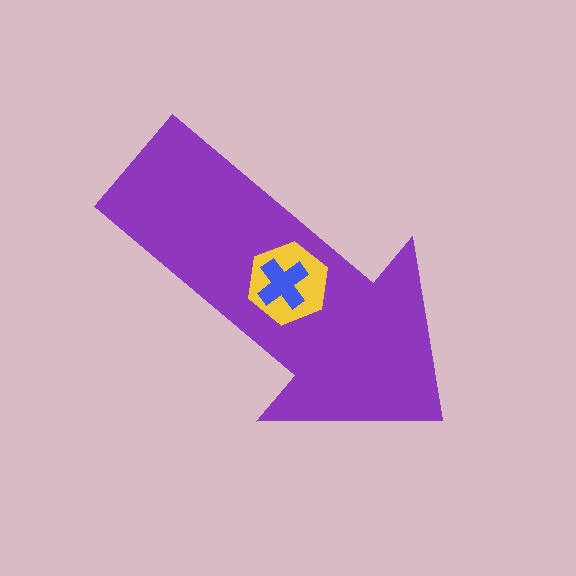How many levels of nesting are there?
3.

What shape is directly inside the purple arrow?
The yellow hexagon.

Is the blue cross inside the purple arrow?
Yes.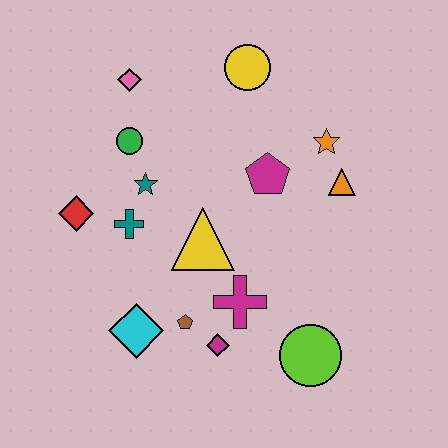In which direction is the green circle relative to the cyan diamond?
The green circle is above the cyan diamond.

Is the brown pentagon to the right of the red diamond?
Yes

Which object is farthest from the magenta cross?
The pink diamond is farthest from the magenta cross.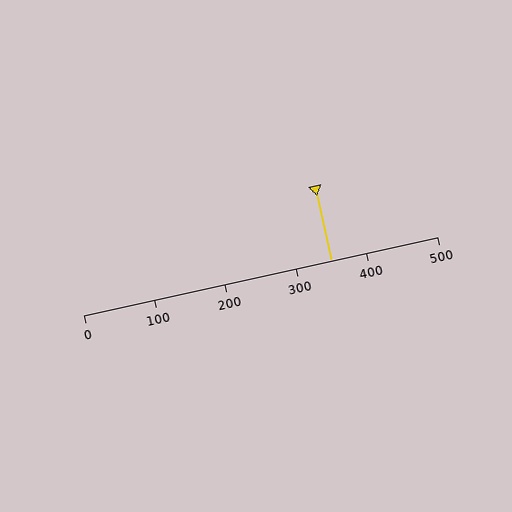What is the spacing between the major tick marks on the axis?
The major ticks are spaced 100 apart.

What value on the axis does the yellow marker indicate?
The marker indicates approximately 350.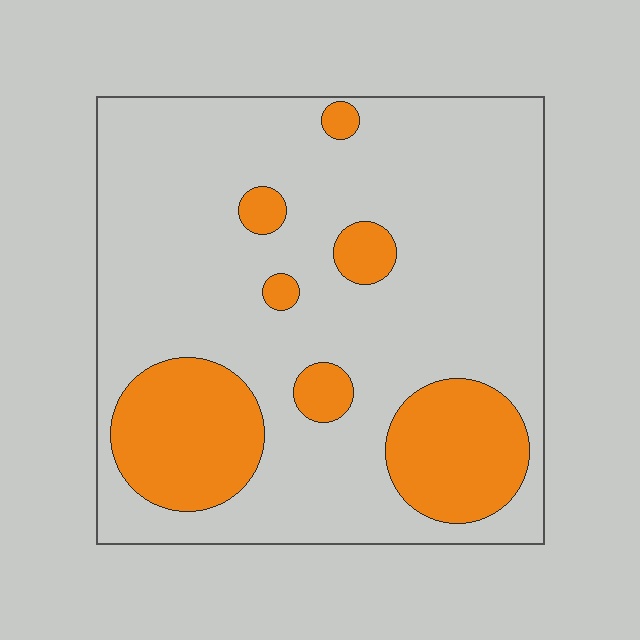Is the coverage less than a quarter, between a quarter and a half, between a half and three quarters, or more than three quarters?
Less than a quarter.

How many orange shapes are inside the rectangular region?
7.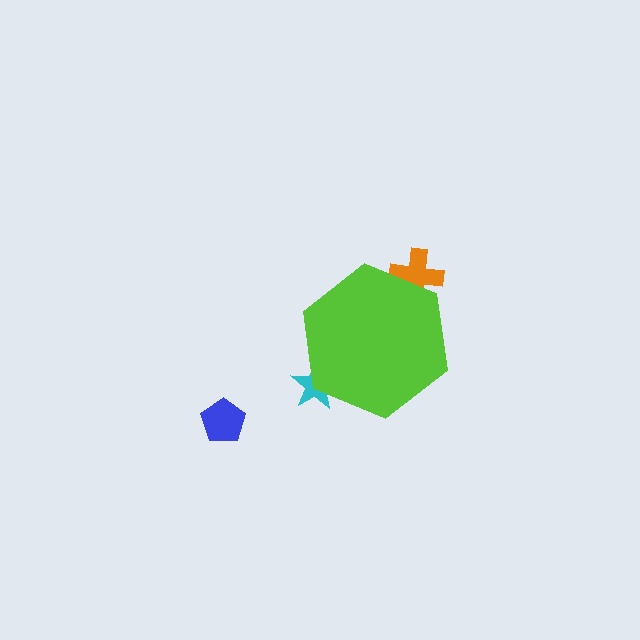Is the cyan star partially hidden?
Yes, the cyan star is partially hidden behind the lime hexagon.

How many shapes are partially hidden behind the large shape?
2 shapes are partially hidden.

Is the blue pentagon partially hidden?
No, the blue pentagon is fully visible.